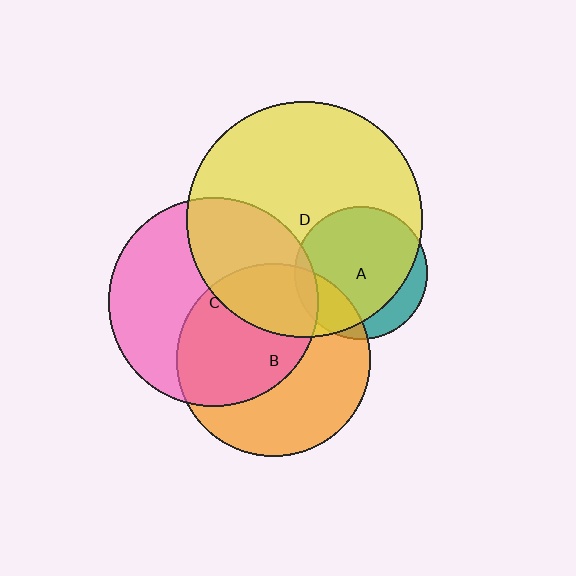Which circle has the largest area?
Circle D (yellow).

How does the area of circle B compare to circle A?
Approximately 2.1 times.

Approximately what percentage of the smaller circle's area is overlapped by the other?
Approximately 20%.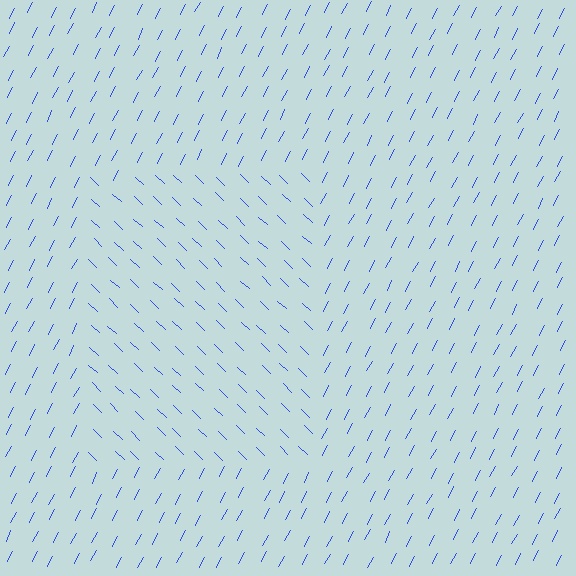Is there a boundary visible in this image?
Yes, there is a texture boundary formed by a change in line orientation.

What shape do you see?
I see a rectangle.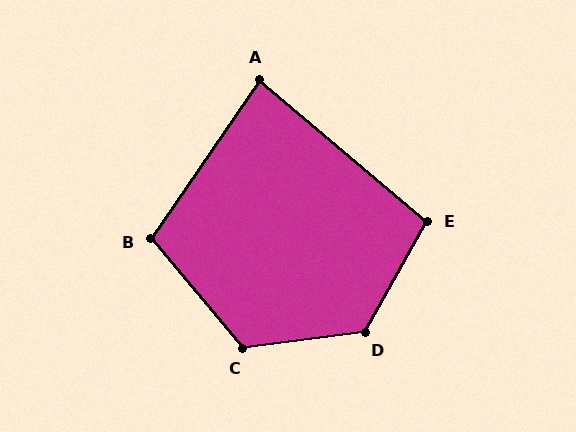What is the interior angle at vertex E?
Approximately 101 degrees (obtuse).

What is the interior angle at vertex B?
Approximately 106 degrees (obtuse).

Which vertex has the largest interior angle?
D, at approximately 127 degrees.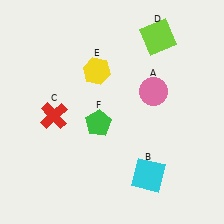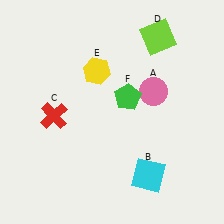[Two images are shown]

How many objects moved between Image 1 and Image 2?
1 object moved between the two images.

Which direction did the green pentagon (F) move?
The green pentagon (F) moved right.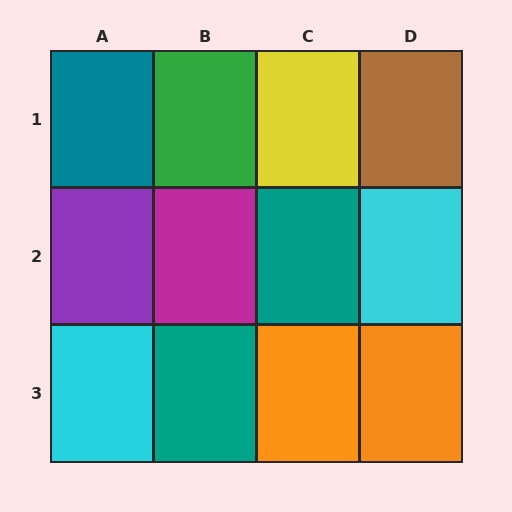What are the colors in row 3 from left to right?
Cyan, teal, orange, orange.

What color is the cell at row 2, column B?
Magenta.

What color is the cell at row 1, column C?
Yellow.